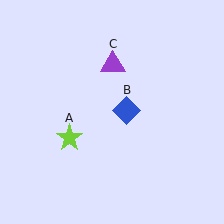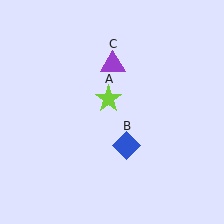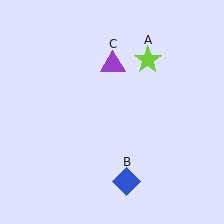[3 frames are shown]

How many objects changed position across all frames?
2 objects changed position: lime star (object A), blue diamond (object B).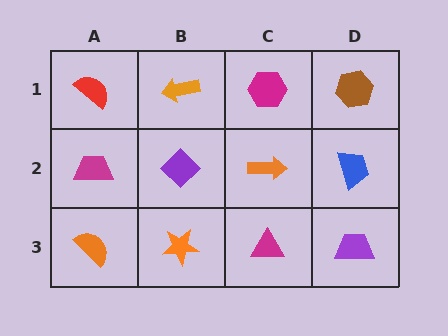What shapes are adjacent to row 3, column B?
A purple diamond (row 2, column B), an orange semicircle (row 3, column A), a magenta triangle (row 3, column C).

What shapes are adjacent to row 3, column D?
A blue trapezoid (row 2, column D), a magenta triangle (row 3, column C).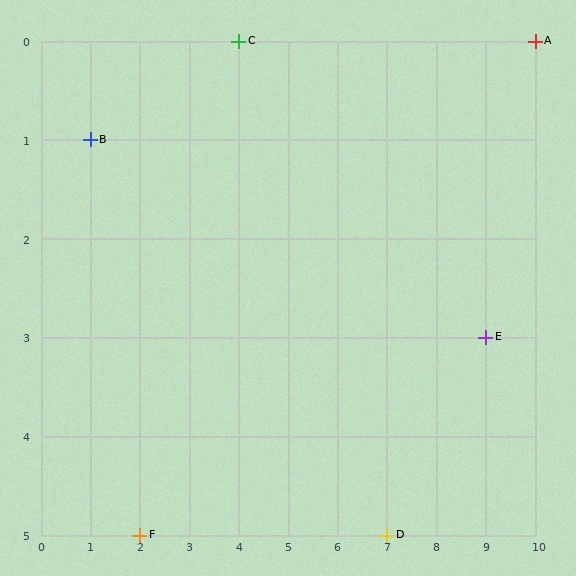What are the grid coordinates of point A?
Point A is at grid coordinates (10, 0).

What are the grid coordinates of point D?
Point D is at grid coordinates (7, 5).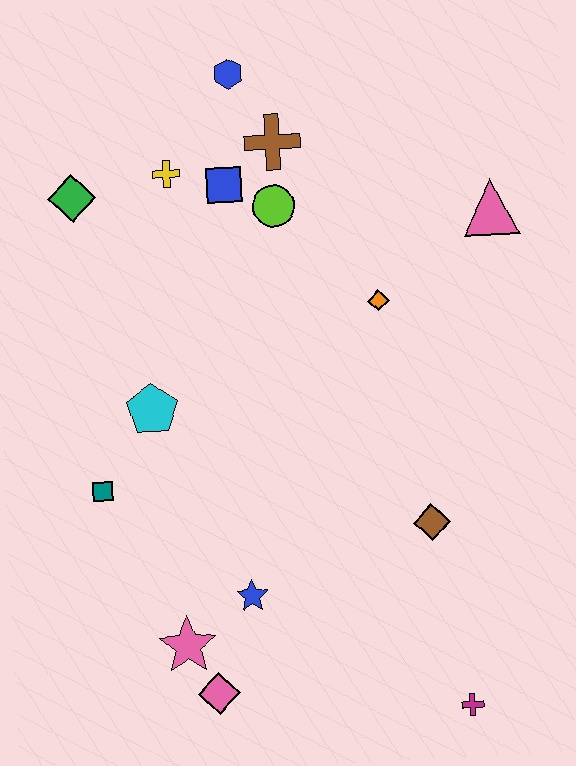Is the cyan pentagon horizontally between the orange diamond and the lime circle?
No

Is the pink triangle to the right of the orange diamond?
Yes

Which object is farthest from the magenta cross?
The blue hexagon is farthest from the magenta cross.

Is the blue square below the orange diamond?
No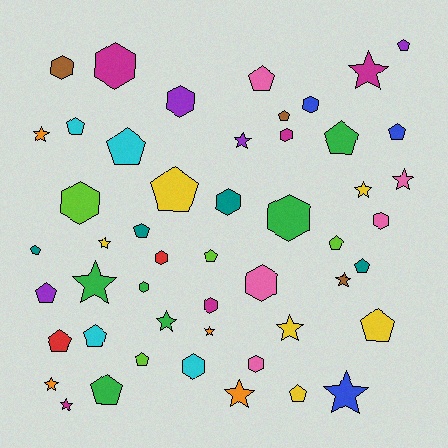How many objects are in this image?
There are 50 objects.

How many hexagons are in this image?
There are 15 hexagons.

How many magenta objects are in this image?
There are 5 magenta objects.